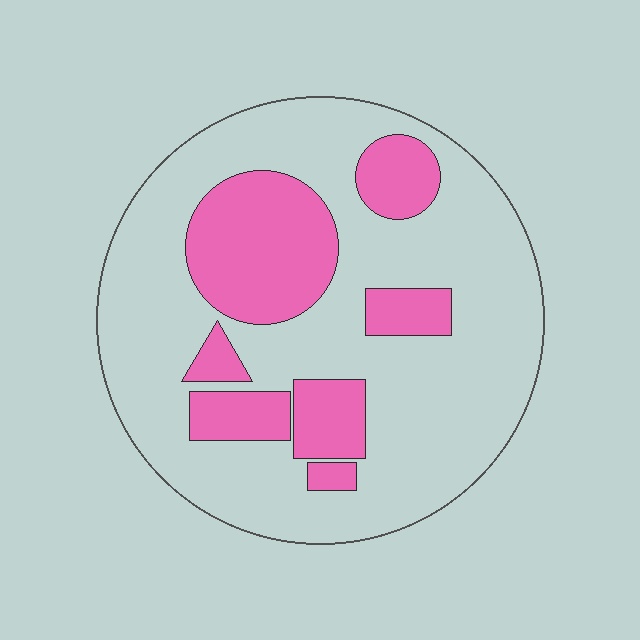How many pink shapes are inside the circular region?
7.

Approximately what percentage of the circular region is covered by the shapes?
Approximately 25%.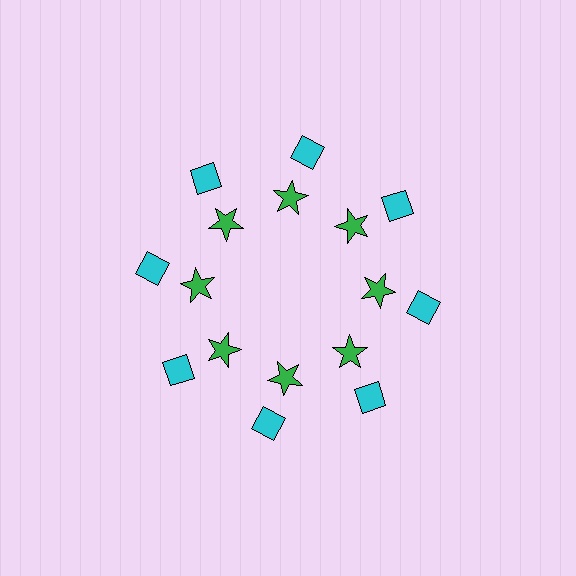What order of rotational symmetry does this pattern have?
This pattern has 8-fold rotational symmetry.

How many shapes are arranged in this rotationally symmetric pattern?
There are 16 shapes, arranged in 8 groups of 2.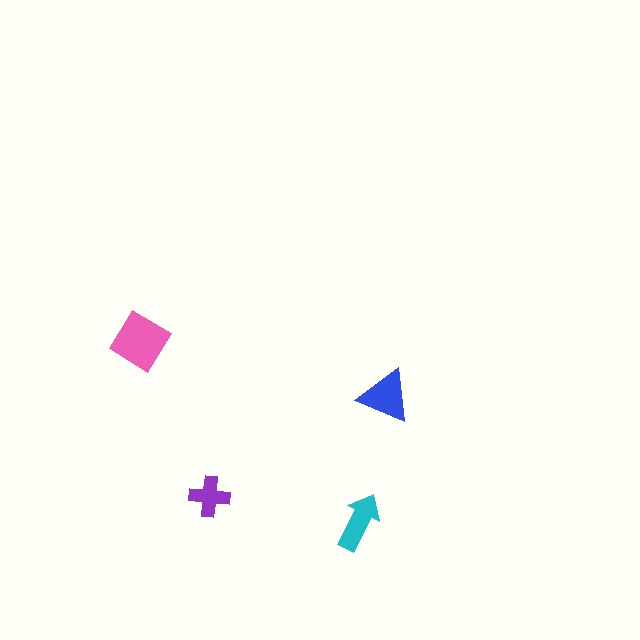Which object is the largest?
The pink diamond.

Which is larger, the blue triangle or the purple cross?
The blue triangle.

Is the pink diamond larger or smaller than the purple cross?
Larger.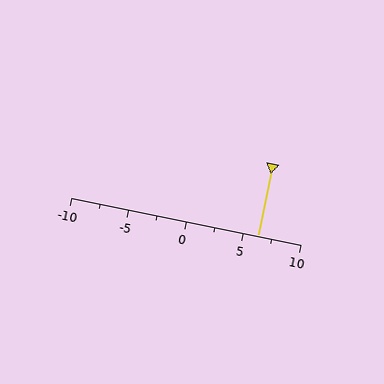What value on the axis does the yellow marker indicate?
The marker indicates approximately 6.2.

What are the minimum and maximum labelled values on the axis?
The axis runs from -10 to 10.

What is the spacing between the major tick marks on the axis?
The major ticks are spaced 5 apart.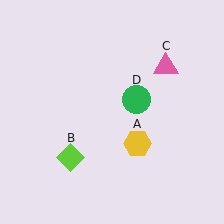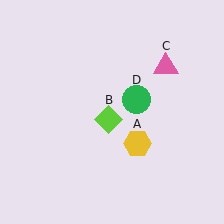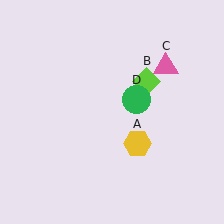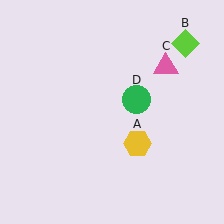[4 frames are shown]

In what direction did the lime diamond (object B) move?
The lime diamond (object B) moved up and to the right.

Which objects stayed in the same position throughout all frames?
Yellow hexagon (object A) and pink triangle (object C) and green circle (object D) remained stationary.